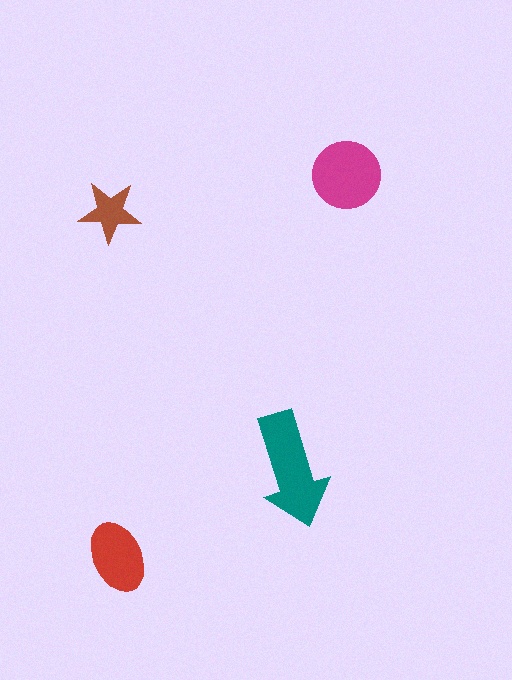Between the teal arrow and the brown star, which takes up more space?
The teal arrow.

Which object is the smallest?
The brown star.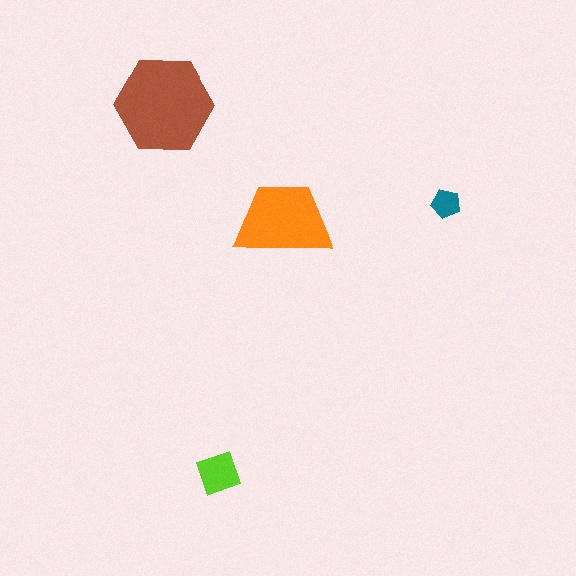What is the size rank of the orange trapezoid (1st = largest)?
2nd.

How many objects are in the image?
There are 4 objects in the image.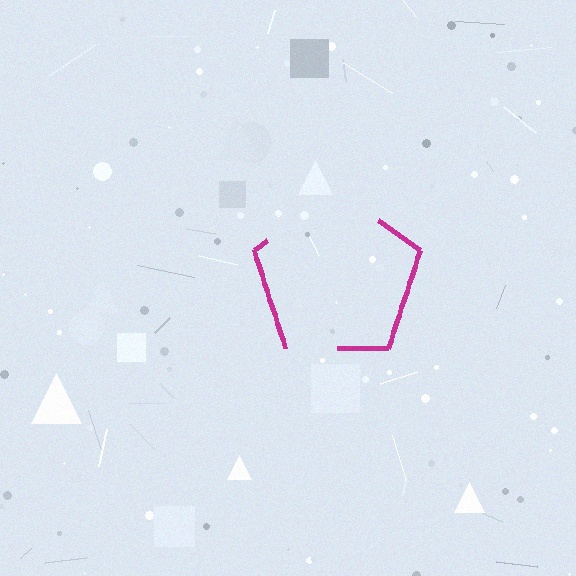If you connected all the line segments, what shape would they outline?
They would outline a pentagon.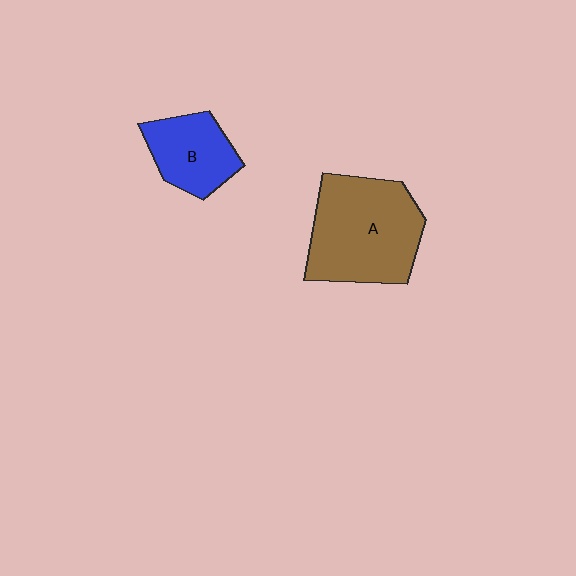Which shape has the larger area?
Shape A (brown).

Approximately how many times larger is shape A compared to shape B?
Approximately 1.8 times.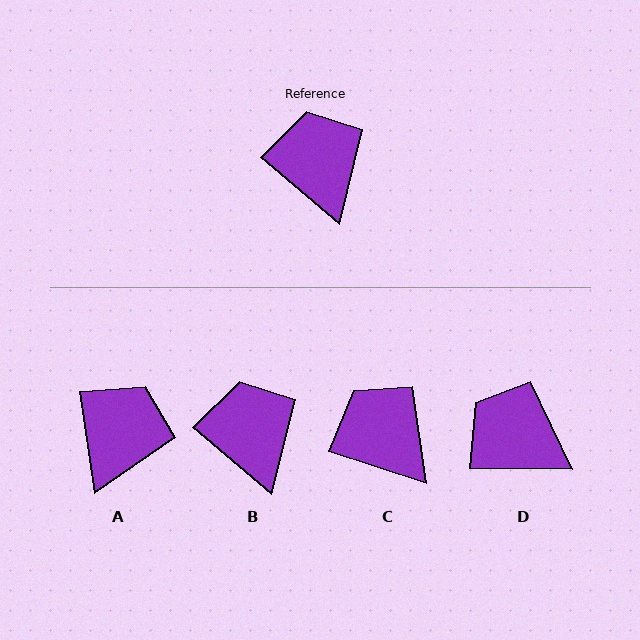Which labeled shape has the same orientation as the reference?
B.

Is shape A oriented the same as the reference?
No, it is off by about 41 degrees.